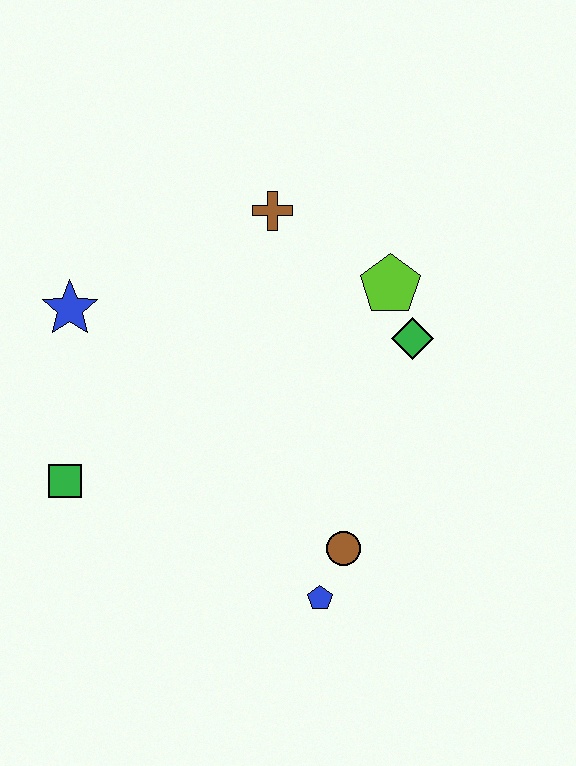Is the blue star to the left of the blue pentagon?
Yes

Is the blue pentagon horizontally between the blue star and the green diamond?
Yes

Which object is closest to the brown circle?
The blue pentagon is closest to the brown circle.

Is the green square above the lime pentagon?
No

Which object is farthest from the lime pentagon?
The green square is farthest from the lime pentagon.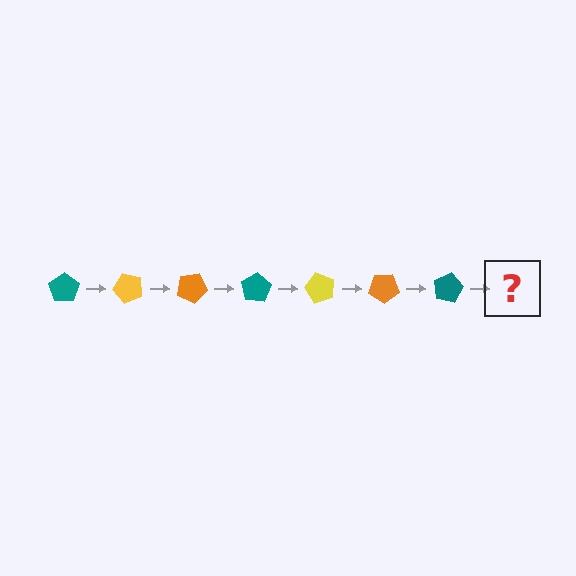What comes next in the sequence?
The next element should be a yellow pentagon, rotated 350 degrees from the start.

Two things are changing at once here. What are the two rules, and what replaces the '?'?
The two rules are that it rotates 50 degrees each step and the color cycles through teal, yellow, and orange. The '?' should be a yellow pentagon, rotated 350 degrees from the start.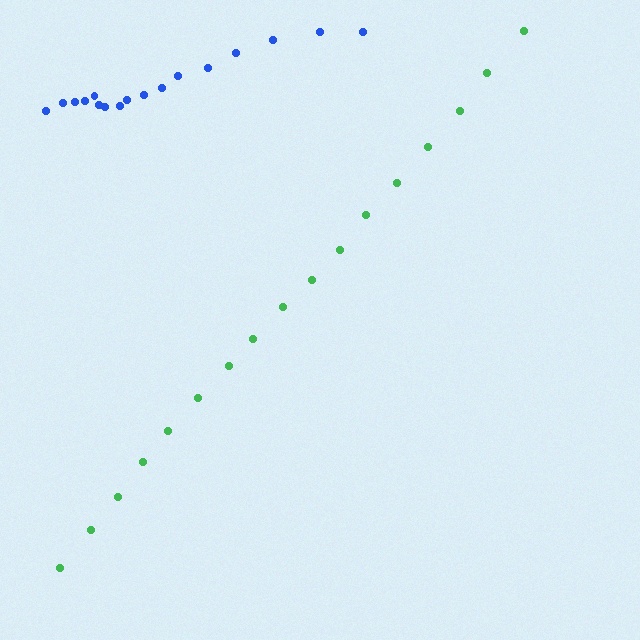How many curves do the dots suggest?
There are 2 distinct paths.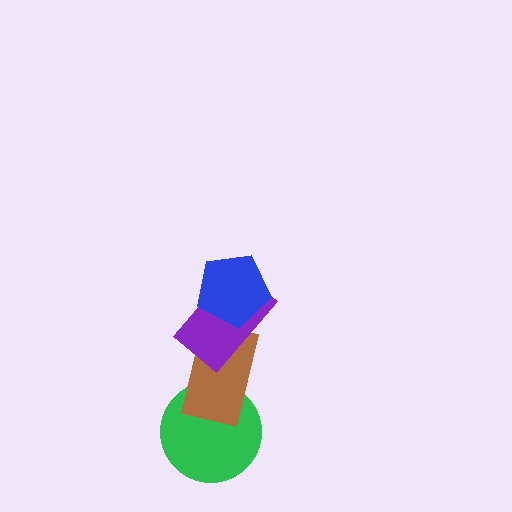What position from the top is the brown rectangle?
The brown rectangle is 3rd from the top.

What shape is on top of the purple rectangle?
The blue pentagon is on top of the purple rectangle.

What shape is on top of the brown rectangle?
The purple rectangle is on top of the brown rectangle.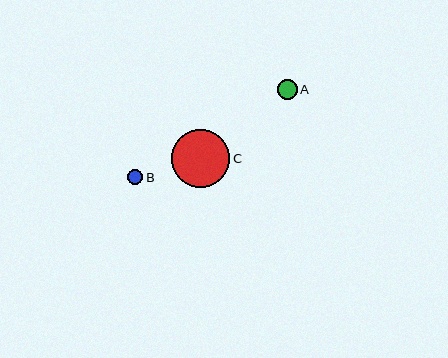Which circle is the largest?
Circle C is the largest with a size of approximately 59 pixels.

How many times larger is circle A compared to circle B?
Circle A is approximately 1.3 times the size of circle B.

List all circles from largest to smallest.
From largest to smallest: C, A, B.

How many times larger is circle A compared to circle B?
Circle A is approximately 1.3 times the size of circle B.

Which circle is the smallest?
Circle B is the smallest with a size of approximately 15 pixels.